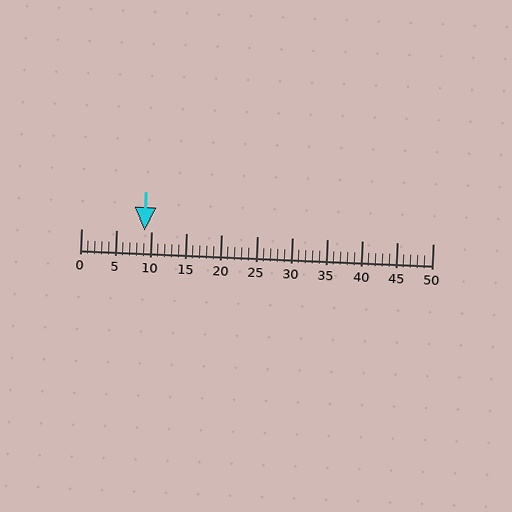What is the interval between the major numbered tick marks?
The major tick marks are spaced 5 units apart.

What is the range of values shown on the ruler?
The ruler shows values from 0 to 50.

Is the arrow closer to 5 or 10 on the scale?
The arrow is closer to 10.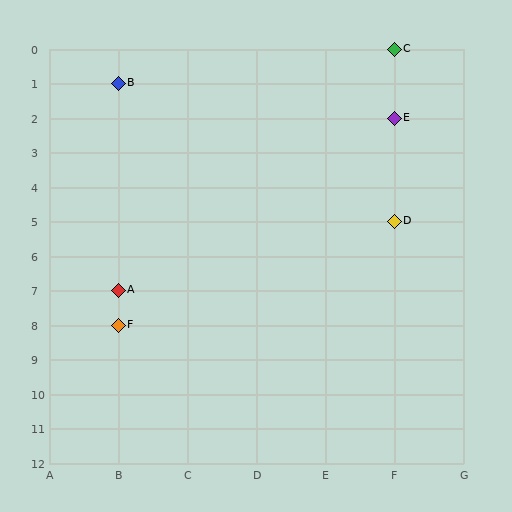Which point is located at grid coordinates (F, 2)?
Point E is at (F, 2).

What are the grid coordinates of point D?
Point D is at grid coordinates (F, 5).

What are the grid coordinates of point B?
Point B is at grid coordinates (B, 1).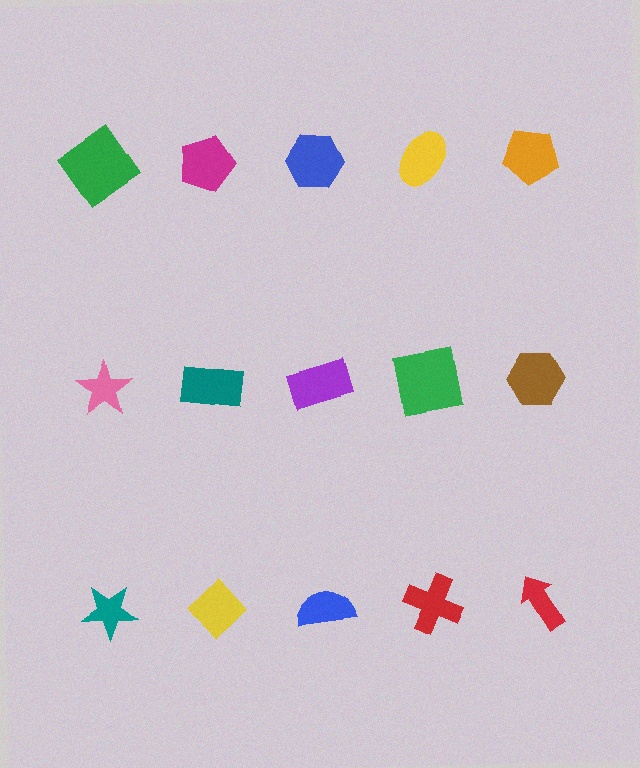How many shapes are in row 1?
5 shapes.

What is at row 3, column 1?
A teal star.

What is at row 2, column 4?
A green square.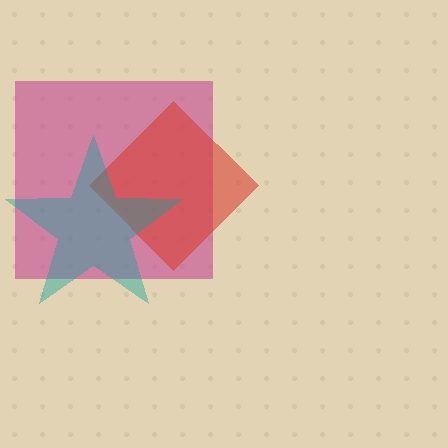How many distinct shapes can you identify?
There are 3 distinct shapes: a magenta square, a red diamond, a teal star.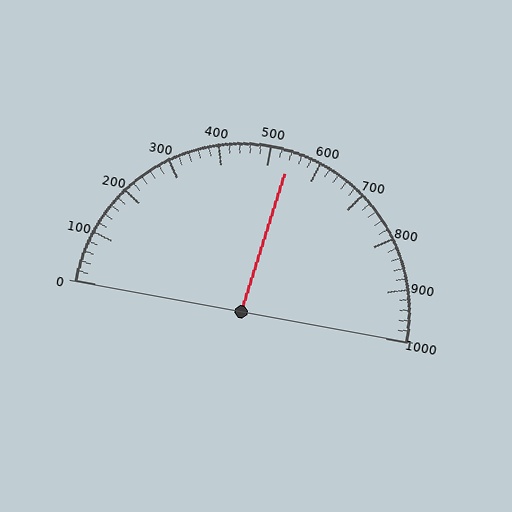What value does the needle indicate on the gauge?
The needle indicates approximately 540.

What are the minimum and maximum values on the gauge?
The gauge ranges from 0 to 1000.